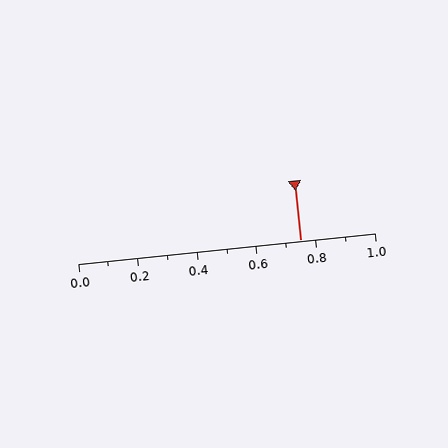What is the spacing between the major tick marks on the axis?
The major ticks are spaced 0.2 apart.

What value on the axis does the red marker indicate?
The marker indicates approximately 0.75.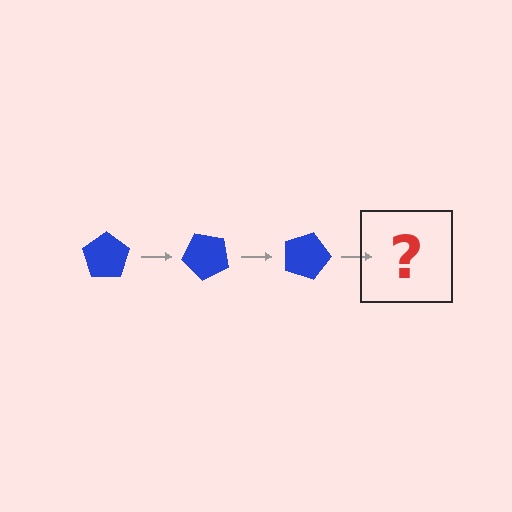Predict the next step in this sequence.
The next step is a blue pentagon rotated 135 degrees.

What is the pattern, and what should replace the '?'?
The pattern is that the pentagon rotates 45 degrees each step. The '?' should be a blue pentagon rotated 135 degrees.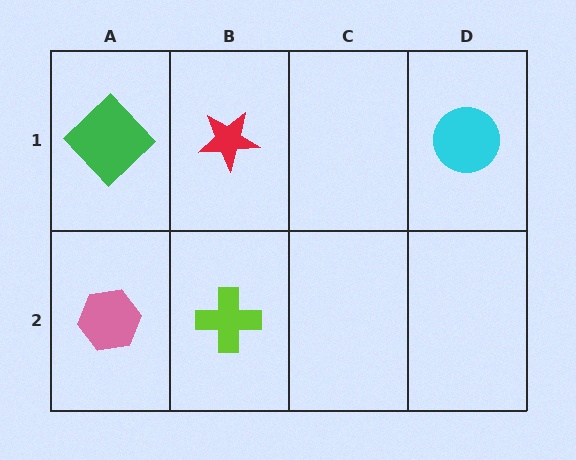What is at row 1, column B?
A red star.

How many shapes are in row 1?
3 shapes.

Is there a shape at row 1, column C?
No, that cell is empty.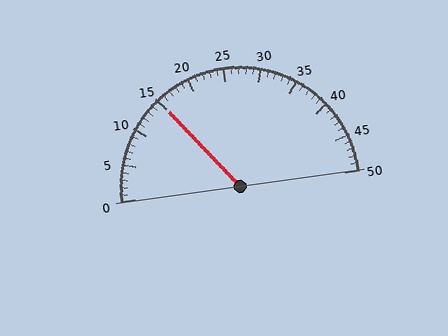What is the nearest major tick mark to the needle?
The nearest major tick mark is 15.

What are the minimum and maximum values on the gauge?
The gauge ranges from 0 to 50.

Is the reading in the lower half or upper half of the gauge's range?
The reading is in the lower half of the range (0 to 50).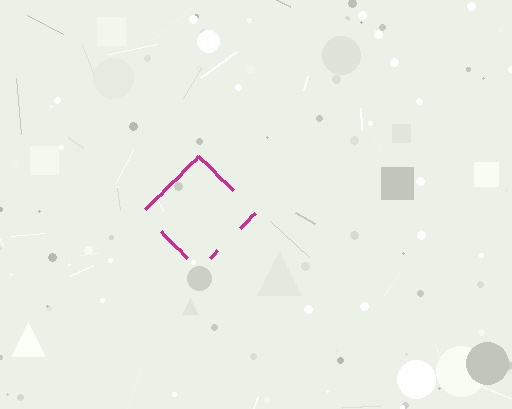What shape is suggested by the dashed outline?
The dashed outline suggests a diamond.